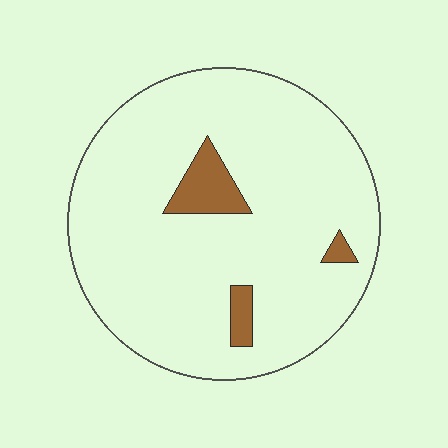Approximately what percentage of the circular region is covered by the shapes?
Approximately 5%.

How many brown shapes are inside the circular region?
3.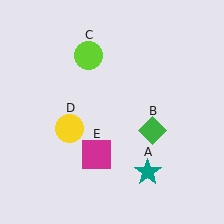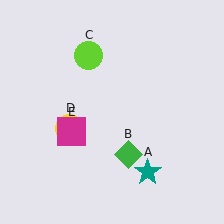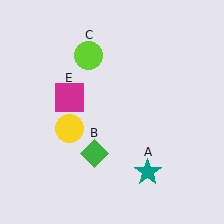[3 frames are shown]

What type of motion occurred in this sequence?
The green diamond (object B), magenta square (object E) rotated clockwise around the center of the scene.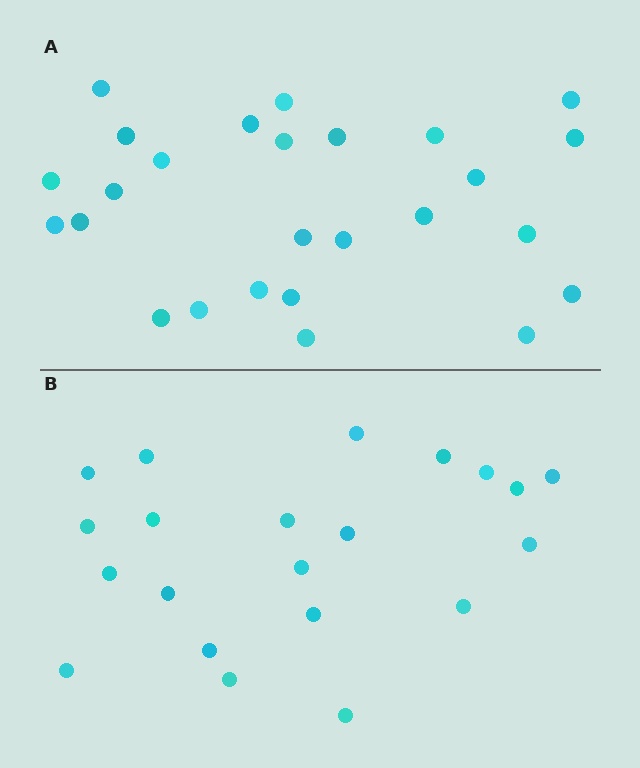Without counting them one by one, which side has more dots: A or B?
Region A (the top region) has more dots.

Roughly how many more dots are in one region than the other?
Region A has about 5 more dots than region B.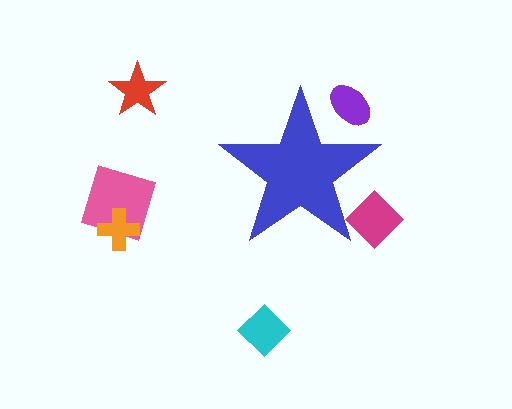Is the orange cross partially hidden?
No, the orange cross is fully visible.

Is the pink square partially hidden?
No, the pink square is fully visible.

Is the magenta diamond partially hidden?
Yes, the magenta diamond is partially hidden behind the blue star.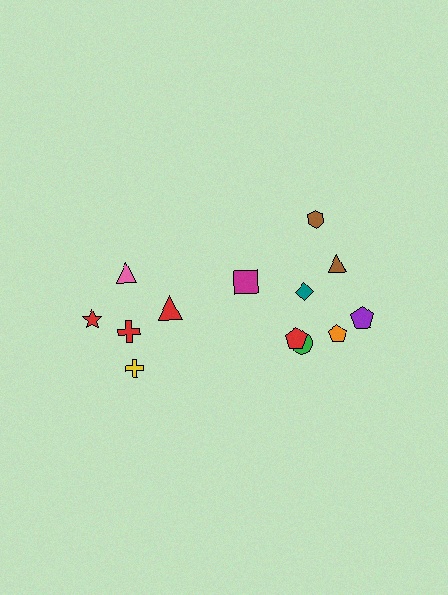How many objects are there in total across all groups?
There are 13 objects.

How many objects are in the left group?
There are 5 objects.